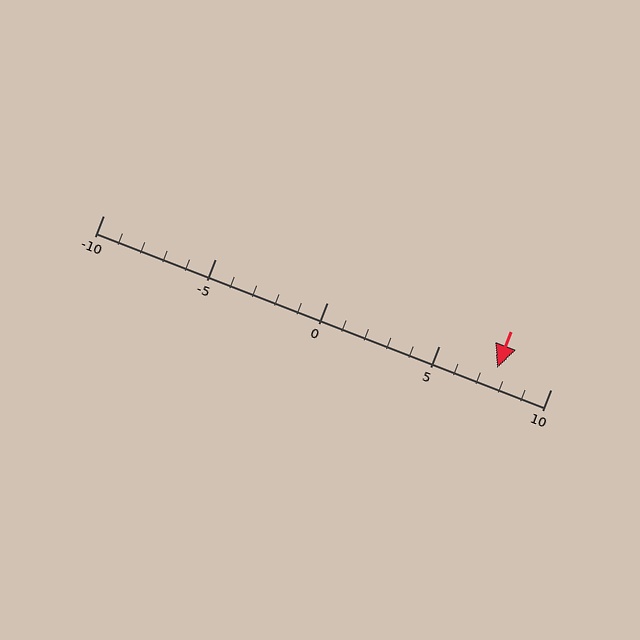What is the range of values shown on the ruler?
The ruler shows values from -10 to 10.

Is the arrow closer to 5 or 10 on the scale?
The arrow is closer to 10.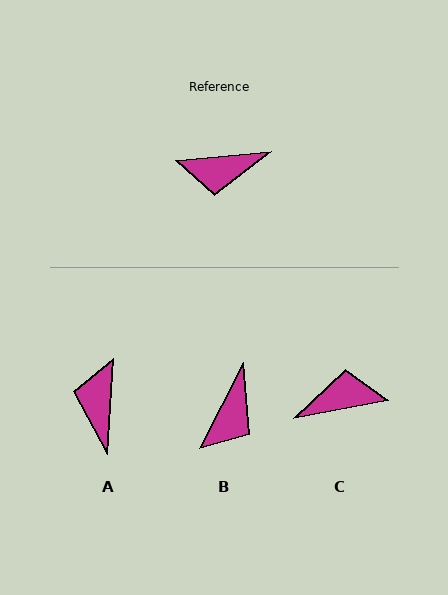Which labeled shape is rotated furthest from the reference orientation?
C, about 175 degrees away.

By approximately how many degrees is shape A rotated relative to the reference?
Approximately 99 degrees clockwise.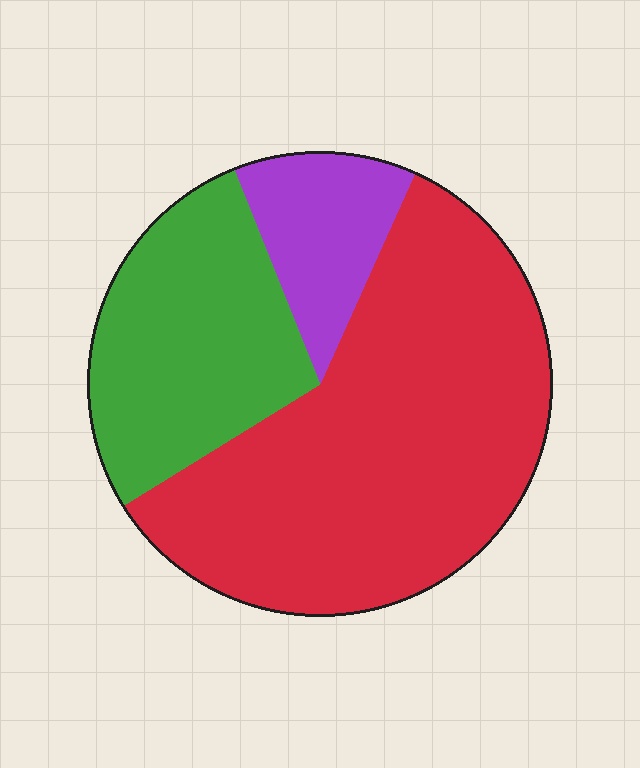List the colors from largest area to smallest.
From largest to smallest: red, green, purple.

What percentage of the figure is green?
Green covers 28% of the figure.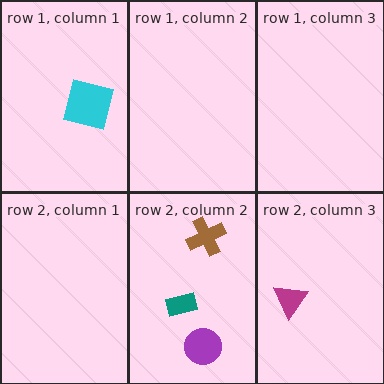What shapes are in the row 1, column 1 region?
The cyan square.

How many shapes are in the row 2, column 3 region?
1.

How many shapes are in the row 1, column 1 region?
1.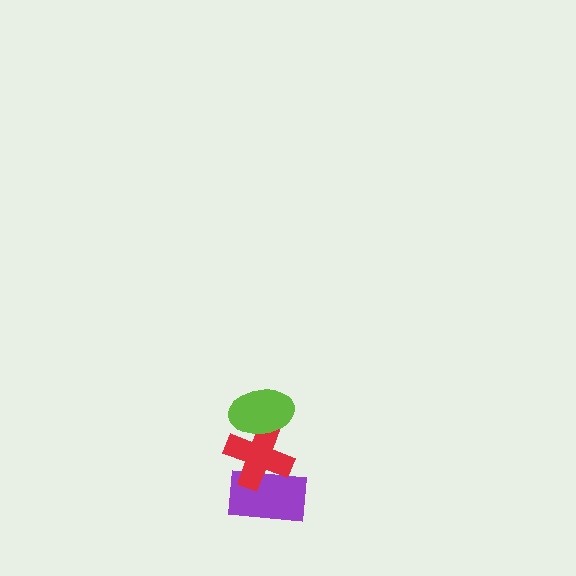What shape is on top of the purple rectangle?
The red cross is on top of the purple rectangle.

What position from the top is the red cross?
The red cross is 2nd from the top.